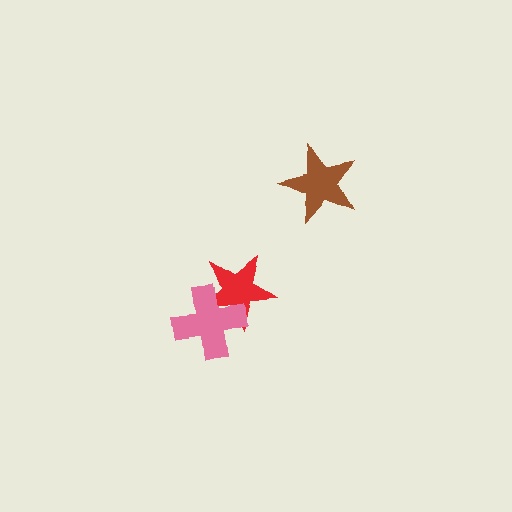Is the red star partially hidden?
Yes, it is partially covered by another shape.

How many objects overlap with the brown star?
0 objects overlap with the brown star.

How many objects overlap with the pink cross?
1 object overlaps with the pink cross.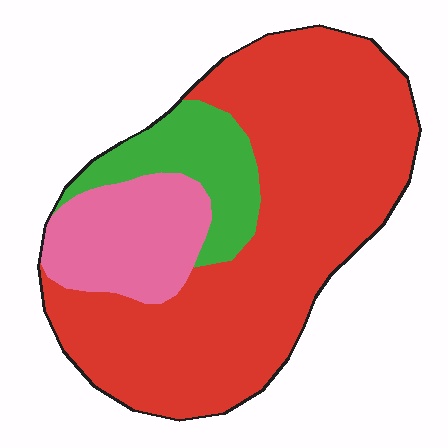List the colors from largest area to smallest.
From largest to smallest: red, pink, green.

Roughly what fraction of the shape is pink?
Pink covers 17% of the shape.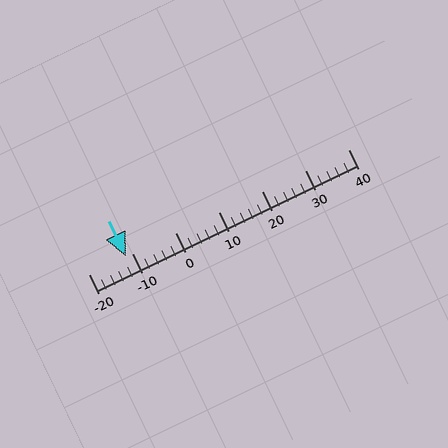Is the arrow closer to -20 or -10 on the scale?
The arrow is closer to -10.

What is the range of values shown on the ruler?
The ruler shows values from -20 to 40.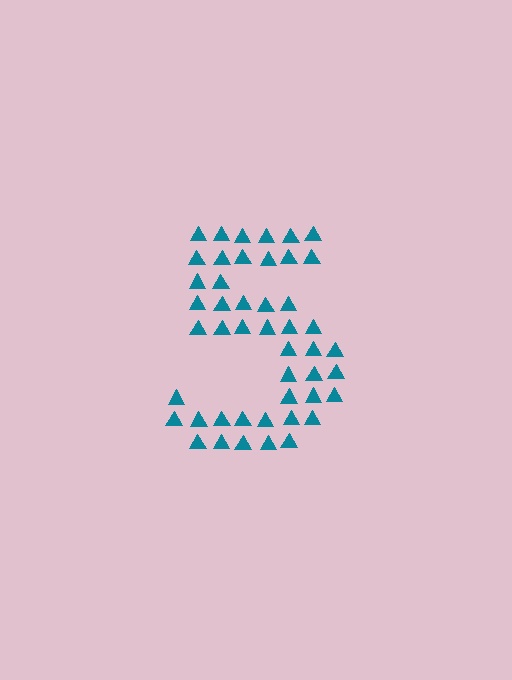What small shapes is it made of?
It is made of small triangles.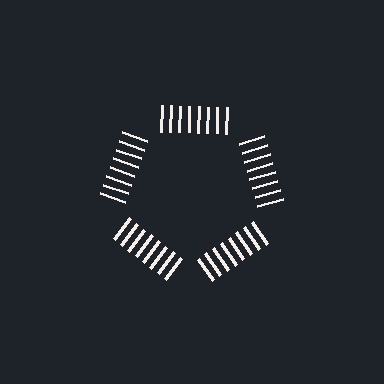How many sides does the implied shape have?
5 sides — the line-ends trace a pentagon.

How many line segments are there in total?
40 — 8 along each of the 5 edges.